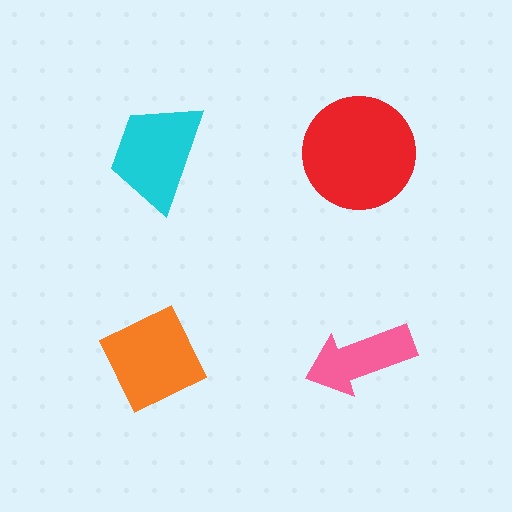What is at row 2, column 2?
A pink arrow.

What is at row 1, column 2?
A red circle.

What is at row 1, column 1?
A cyan trapezoid.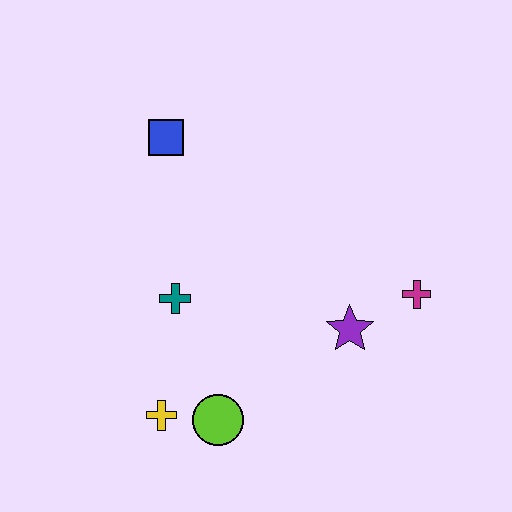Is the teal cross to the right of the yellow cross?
Yes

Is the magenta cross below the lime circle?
No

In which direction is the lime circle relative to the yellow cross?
The lime circle is to the right of the yellow cross.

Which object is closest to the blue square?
The teal cross is closest to the blue square.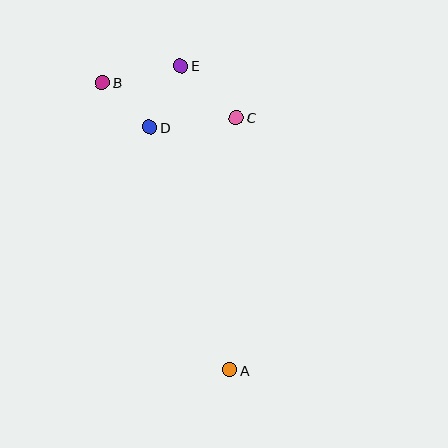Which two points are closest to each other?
Points B and D are closest to each other.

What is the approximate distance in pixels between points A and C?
The distance between A and C is approximately 253 pixels.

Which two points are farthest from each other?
Points A and B are farthest from each other.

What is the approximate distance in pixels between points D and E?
The distance between D and E is approximately 69 pixels.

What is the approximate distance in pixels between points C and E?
The distance between C and E is approximately 76 pixels.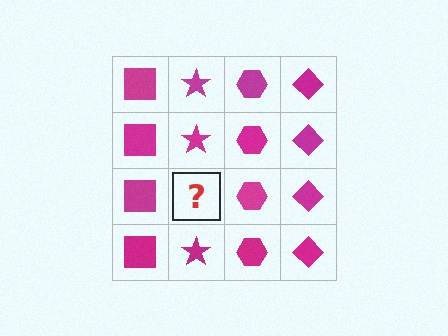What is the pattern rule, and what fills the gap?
The rule is that each column has a consistent shape. The gap should be filled with a magenta star.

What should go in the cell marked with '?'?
The missing cell should contain a magenta star.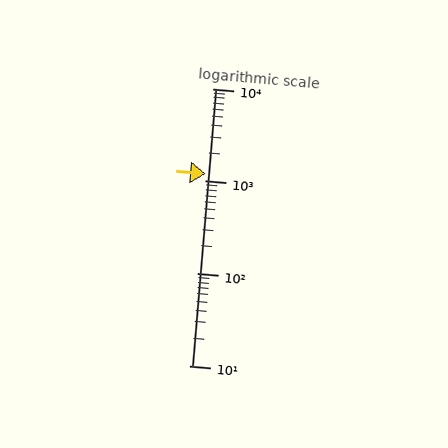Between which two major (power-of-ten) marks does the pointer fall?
The pointer is between 1000 and 10000.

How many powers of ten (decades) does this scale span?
The scale spans 3 decades, from 10 to 10000.